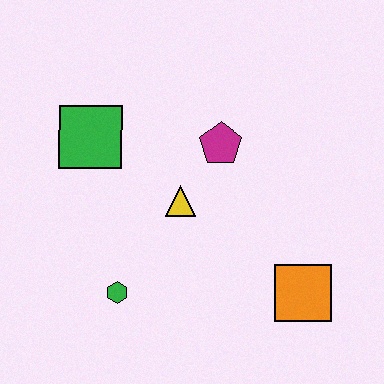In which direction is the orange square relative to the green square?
The orange square is to the right of the green square.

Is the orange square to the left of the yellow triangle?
No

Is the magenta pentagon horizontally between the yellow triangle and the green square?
No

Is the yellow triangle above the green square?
No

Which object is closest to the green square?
The yellow triangle is closest to the green square.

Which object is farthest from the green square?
The orange square is farthest from the green square.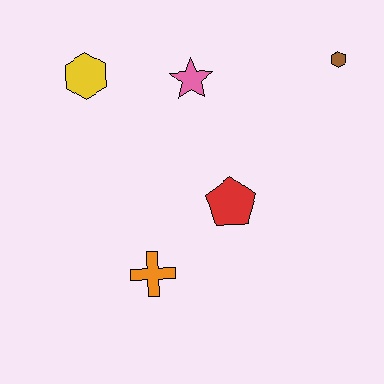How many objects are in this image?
There are 5 objects.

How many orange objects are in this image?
There is 1 orange object.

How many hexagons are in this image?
There are 2 hexagons.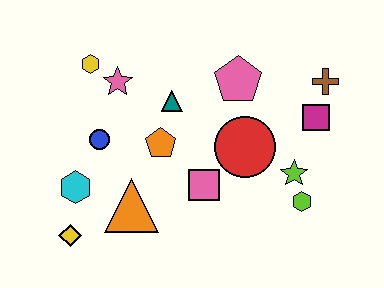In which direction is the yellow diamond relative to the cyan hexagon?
The yellow diamond is below the cyan hexagon.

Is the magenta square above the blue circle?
Yes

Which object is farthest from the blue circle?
The brown cross is farthest from the blue circle.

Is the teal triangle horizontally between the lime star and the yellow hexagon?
Yes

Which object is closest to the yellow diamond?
The cyan hexagon is closest to the yellow diamond.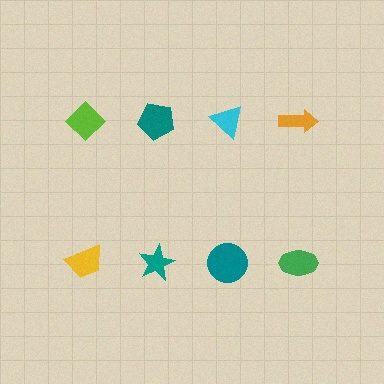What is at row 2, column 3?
A teal circle.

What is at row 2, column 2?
A teal star.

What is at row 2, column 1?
A yellow trapezoid.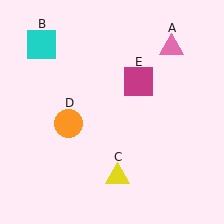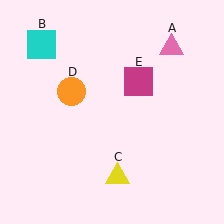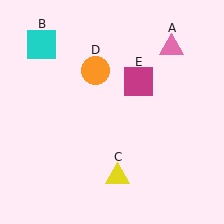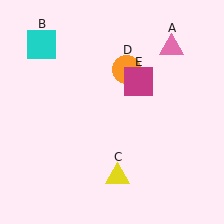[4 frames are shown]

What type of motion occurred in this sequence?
The orange circle (object D) rotated clockwise around the center of the scene.